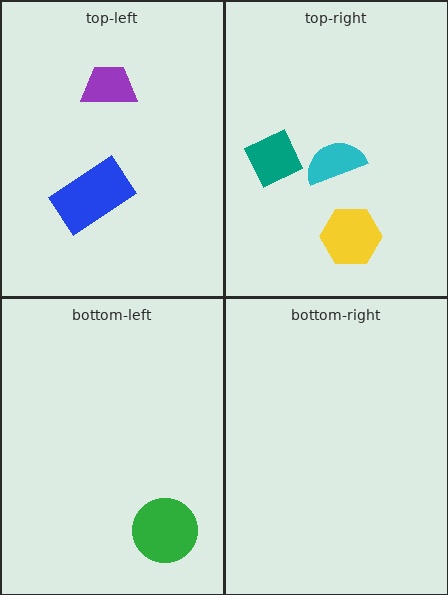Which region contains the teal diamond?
The top-right region.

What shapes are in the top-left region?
The blue rectangle, the purple trapezoid.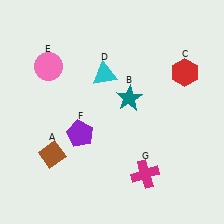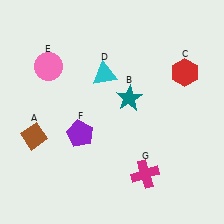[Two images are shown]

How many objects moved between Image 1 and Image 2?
1 object moved between the two images.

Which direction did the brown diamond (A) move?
The brown diamond (A) moved left.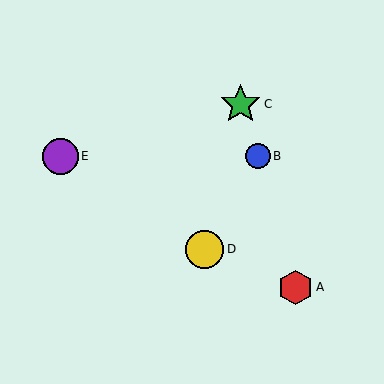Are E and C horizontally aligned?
No, E is at y≈156 and C is at y≈104.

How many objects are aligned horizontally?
2 objects (B, E) are aligned horizontally.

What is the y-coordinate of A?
Object A is at y≈287.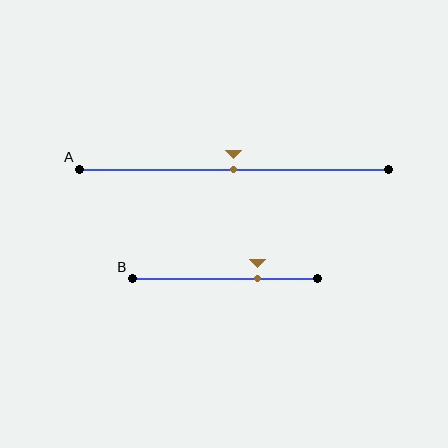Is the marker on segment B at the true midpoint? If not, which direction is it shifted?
No, the marker on segment B is shifted to the right by about 18% of the segment length.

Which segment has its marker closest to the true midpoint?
Segment A has its marker closest to the true midpoint.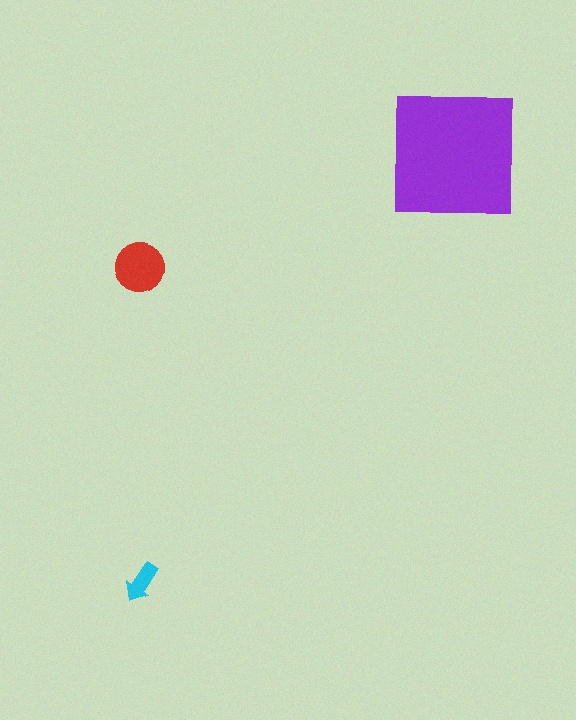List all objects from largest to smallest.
The purple square, the red circle, the cyan arrow.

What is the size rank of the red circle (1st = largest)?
2nd.